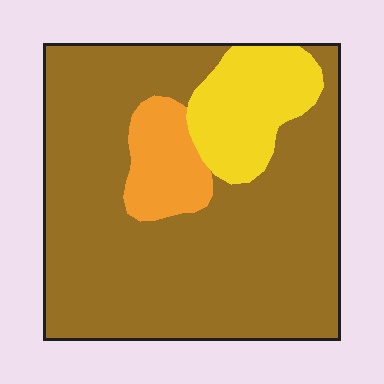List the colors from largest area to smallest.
From largest to smallest: brown, yellow, orange.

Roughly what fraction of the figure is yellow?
Yellow takes up about one eighth (1/8) of the figure.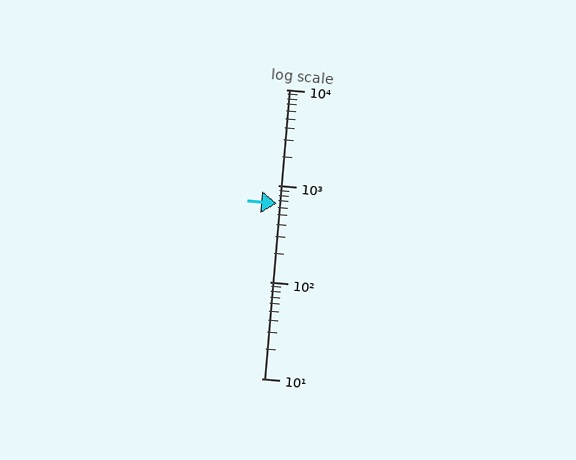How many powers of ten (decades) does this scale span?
The scale spans 3 decades, from 10 to 10000.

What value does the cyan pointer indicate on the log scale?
The pointer indicates approximately 660.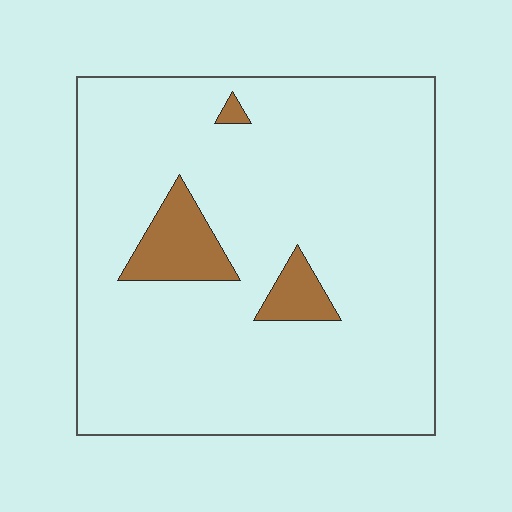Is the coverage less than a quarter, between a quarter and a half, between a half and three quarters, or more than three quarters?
Less than a quarter.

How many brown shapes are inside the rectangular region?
3.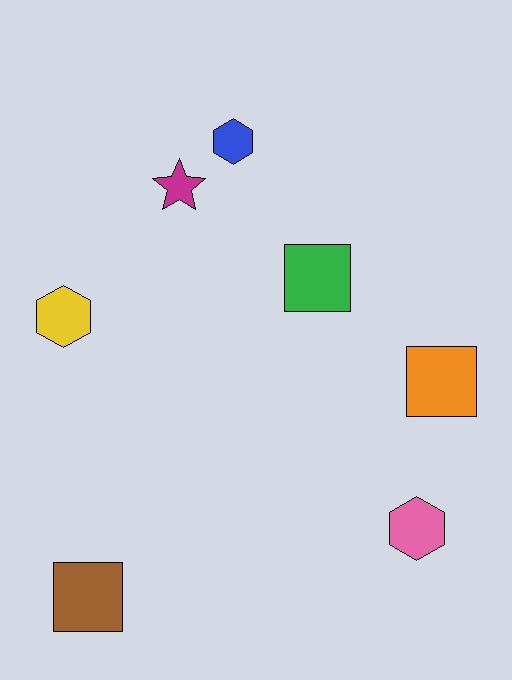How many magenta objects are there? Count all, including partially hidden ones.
There is 1 magenta object.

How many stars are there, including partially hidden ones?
There is 1 star.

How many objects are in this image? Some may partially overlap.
There are 7 objects.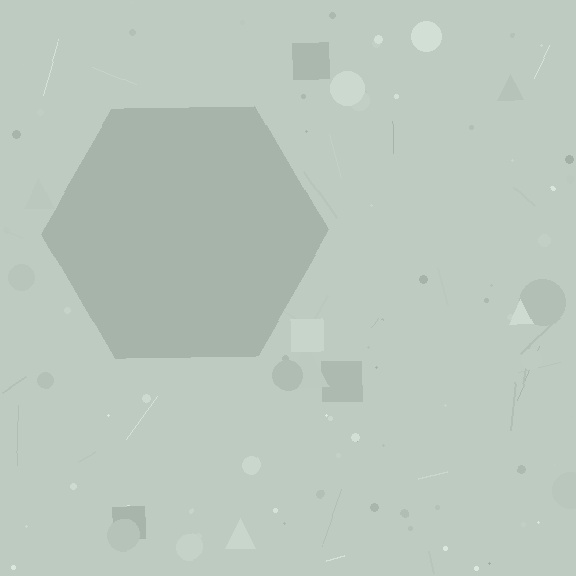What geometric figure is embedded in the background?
A hexagon is embedded in the background.